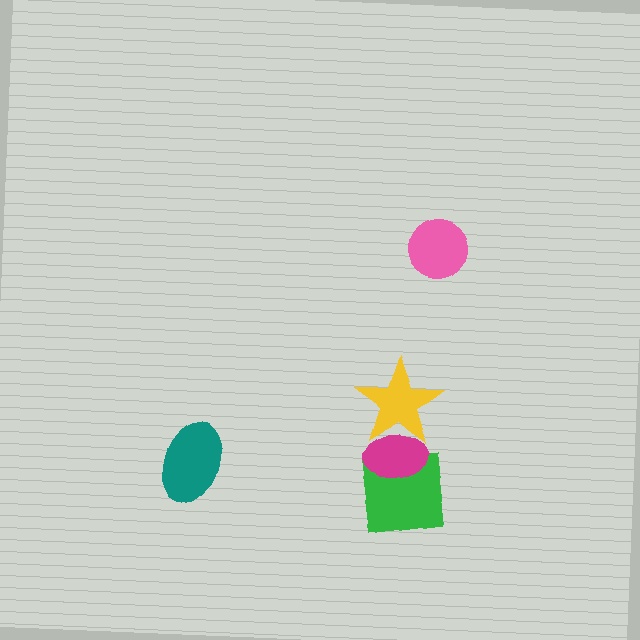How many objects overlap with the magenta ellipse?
2 objects overlap with the magenta ellipse.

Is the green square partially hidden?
Yes, it is partially covered by another shape.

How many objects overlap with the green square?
1 object overlaps with the green square.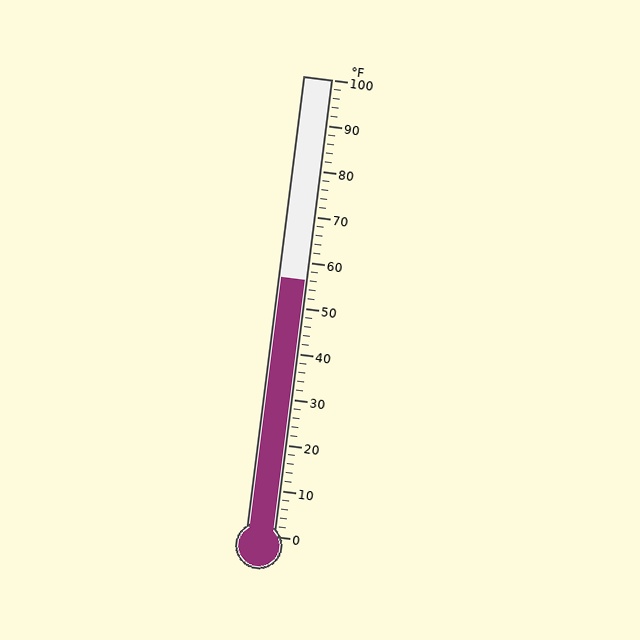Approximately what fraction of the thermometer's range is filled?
The thermometer is filled to approximately 55% of its range.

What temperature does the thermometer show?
The thermometer shows approximately 56°F.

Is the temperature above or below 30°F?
The temperature is above 30°F.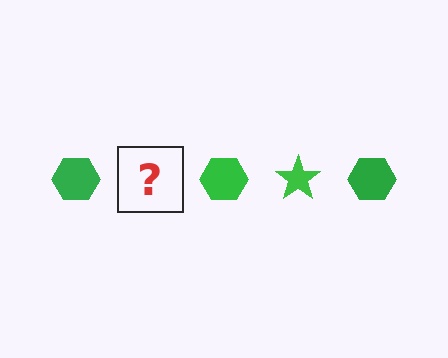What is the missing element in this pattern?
The missing element is a green star.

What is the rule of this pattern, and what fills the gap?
The rule is that the pattern cycles through hexagon, star shapes in green. The gap should be filled with a green star.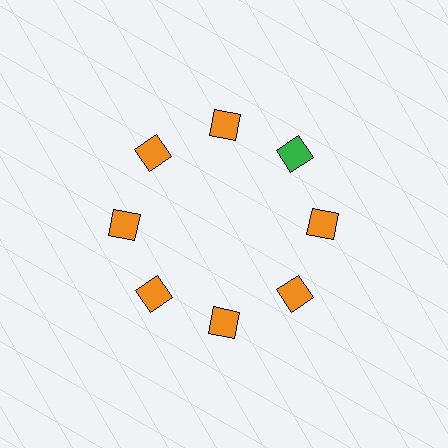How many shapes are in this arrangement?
There are 8 shapes arranged in a ring pattern.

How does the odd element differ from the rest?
It has a different color: green instead of orange.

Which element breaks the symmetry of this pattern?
The green diamond at roughly the 2 o'clock position breaks the symmetry. All other shapes are orange diamonds.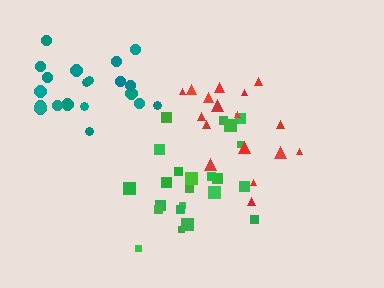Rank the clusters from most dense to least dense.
green, teal, red.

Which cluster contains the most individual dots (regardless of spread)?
Green (23).